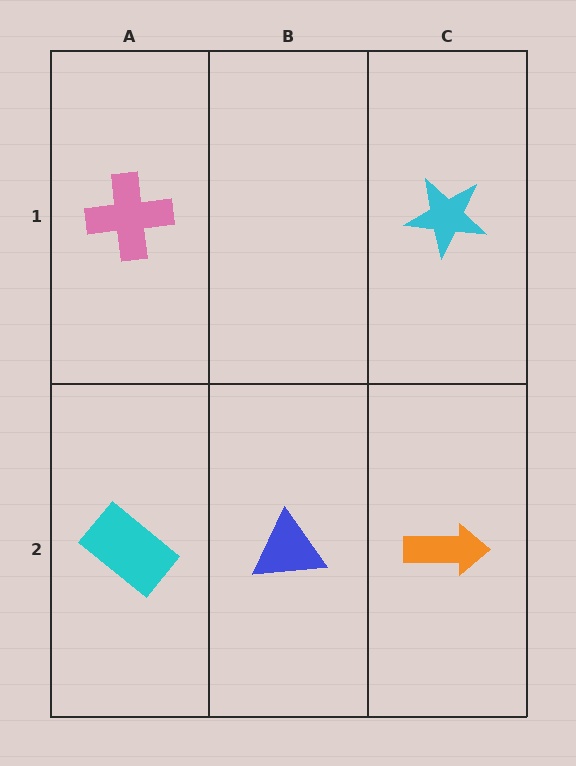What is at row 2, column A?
A cyan rectangle.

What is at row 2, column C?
An orange arrow.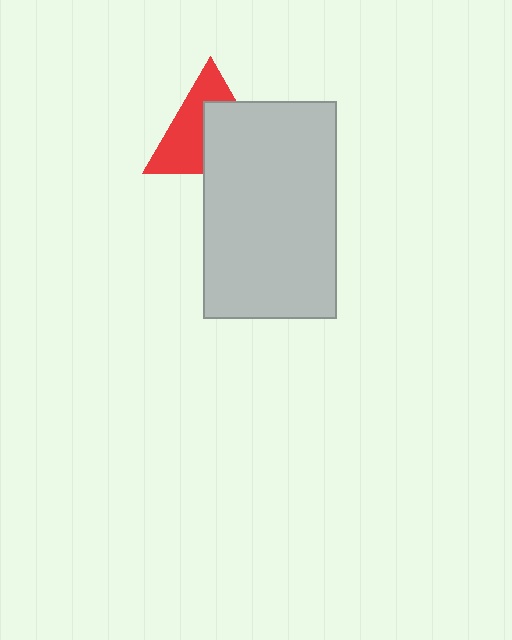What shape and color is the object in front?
The object in front is a light gray rectangle.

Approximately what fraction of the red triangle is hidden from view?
Roughly 48% of the red triangle is hidden behind the light gray rectangle.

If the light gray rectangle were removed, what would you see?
You would see the complete red triangle.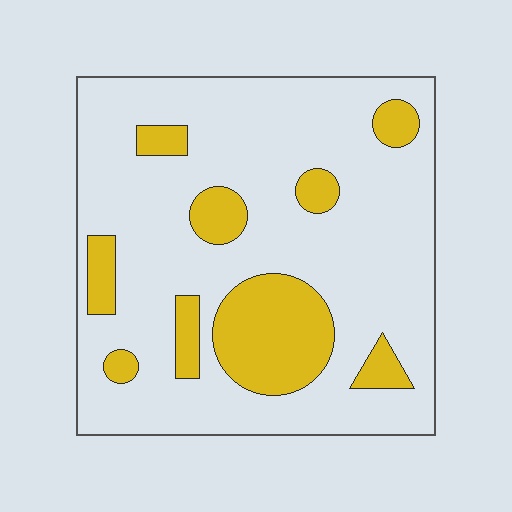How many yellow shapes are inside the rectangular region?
9.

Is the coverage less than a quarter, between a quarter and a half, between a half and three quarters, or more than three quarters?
Less than a quarter.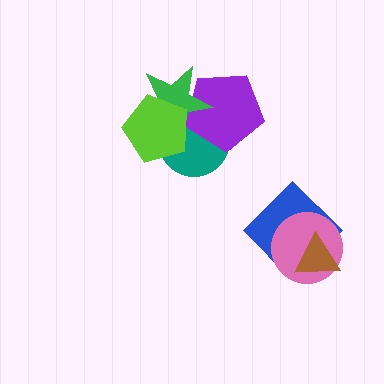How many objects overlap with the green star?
3 objects overlap with the green star.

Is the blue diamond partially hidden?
Yes, it is partially covered by another shape.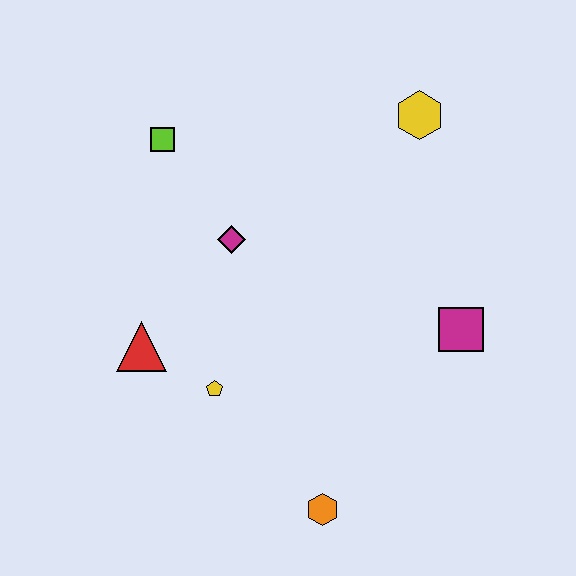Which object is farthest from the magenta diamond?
The orange hexagon is farthest from the magenta diamond.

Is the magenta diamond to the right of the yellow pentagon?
Yes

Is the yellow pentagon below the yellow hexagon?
Yes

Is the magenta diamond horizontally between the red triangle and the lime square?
No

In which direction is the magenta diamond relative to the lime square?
The magenta diamond is below the lime square.